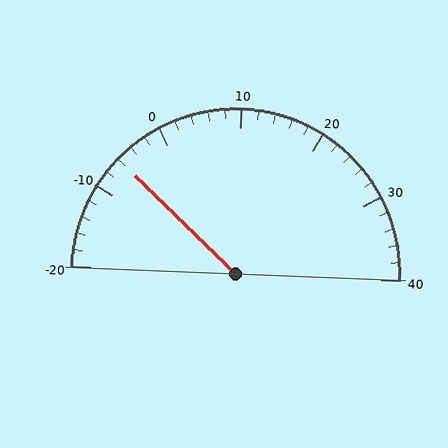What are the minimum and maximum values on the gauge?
The gauge ranges from -20 to 40.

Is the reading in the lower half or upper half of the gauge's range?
The reading is in the lower half of the range (-20 to 40).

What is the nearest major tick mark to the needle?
The nearest major tick mark is -10.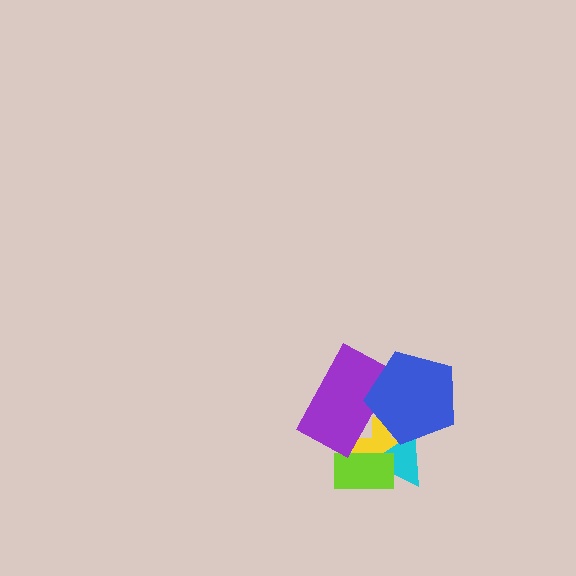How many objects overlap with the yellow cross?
4 objects overlap with the yellow cross.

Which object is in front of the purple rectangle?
The blue pentagon is in front of the purple rectangle.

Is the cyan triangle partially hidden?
Yes, it is partially covered by another shape.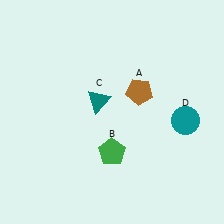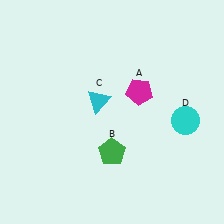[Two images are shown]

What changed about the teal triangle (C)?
In Image 1, C is teal. In Image 2, it changed to cyan.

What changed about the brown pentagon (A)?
In Image 1, A is brown. In Image 2, it changed to magenta.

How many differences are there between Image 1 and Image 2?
There are 3 differences between the two images.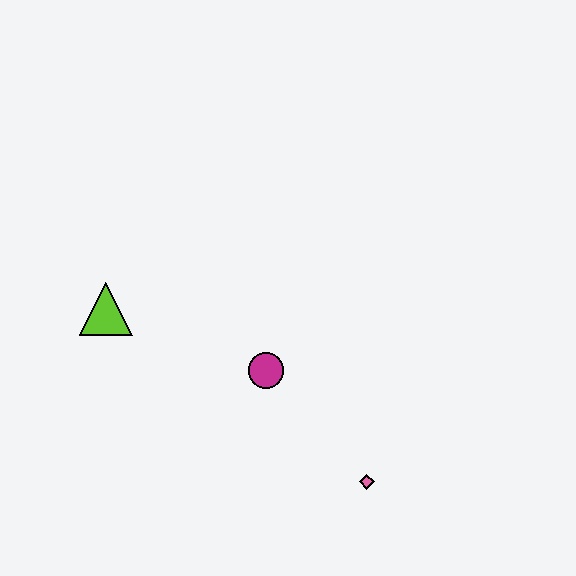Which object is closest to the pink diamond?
The magenta circle is closest to the pink diamond.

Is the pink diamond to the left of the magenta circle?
No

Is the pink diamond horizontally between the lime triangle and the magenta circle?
No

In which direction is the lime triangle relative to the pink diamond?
The lime triangle is to the left of the pink diamond.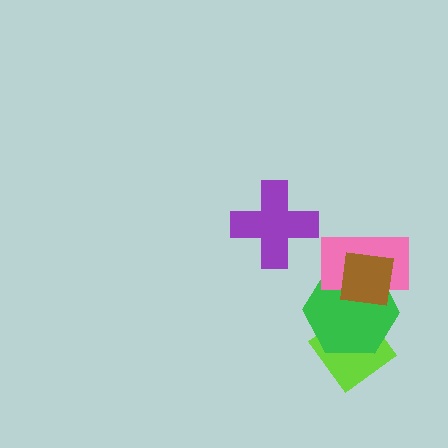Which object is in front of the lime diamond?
The green hexagon is in front of the lime diamond.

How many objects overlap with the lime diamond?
1 object overlaps with the lime diamond.